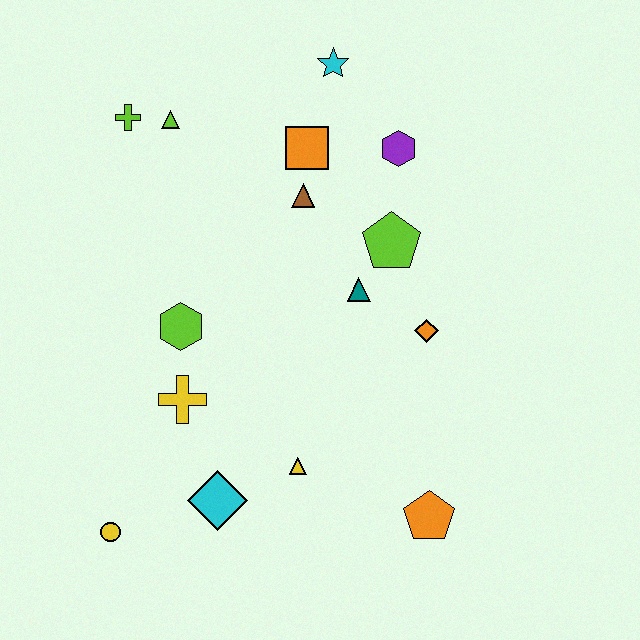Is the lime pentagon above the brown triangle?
No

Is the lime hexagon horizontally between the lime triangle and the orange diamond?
Yes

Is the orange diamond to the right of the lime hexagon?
Yes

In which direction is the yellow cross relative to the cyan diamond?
The yellow cross is above the cyan diamond.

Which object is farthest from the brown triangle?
The yellow circle is farthest from the brown triangle.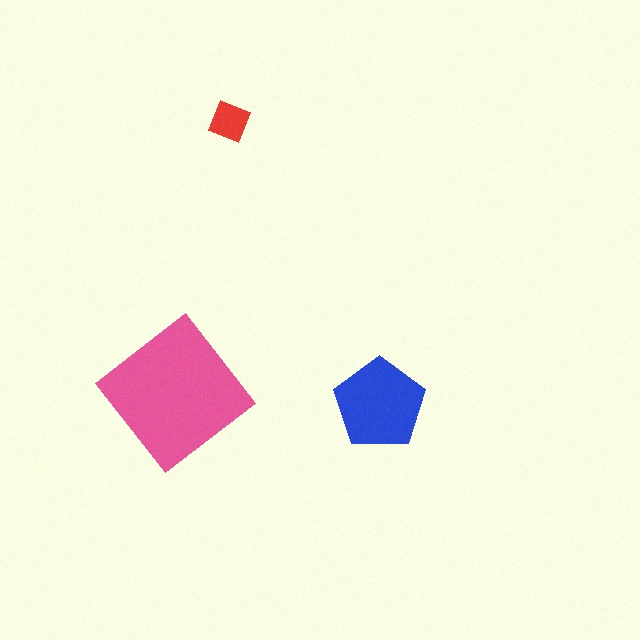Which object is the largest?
The pink diamond.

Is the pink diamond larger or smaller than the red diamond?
Larger.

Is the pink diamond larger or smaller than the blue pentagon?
Larger.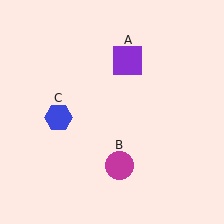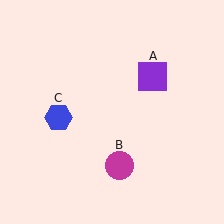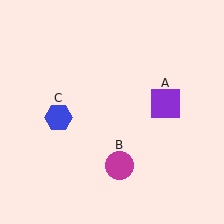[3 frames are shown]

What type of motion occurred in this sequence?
The purple square (object A) rotated clockwise around the center of the scene.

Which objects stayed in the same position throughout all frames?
Magenta circle (object B) and blue hexagon (object C) remained stationary.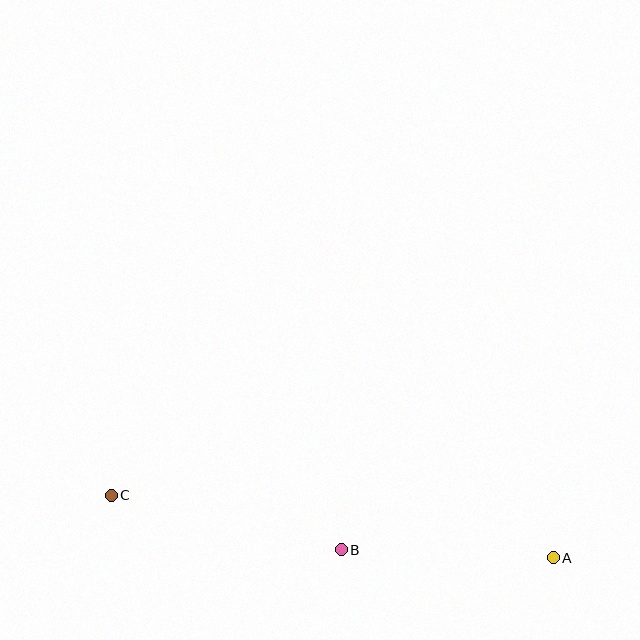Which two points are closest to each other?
Points A and B are closest to each other.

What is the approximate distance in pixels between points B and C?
The distance between B and C is approximately 236 pixels.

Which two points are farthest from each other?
Points A and C are farthest from each other.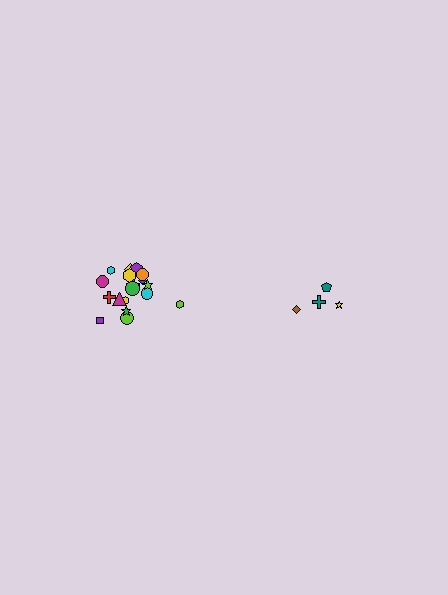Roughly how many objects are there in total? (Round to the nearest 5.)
Roughly 20 objects in total.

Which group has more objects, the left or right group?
The left group.